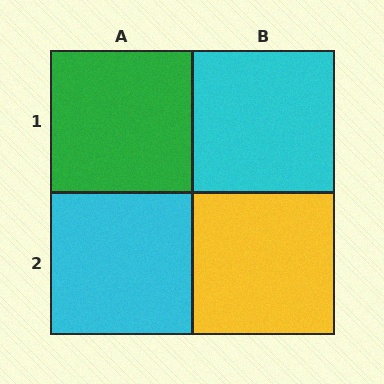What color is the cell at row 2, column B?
Yellow.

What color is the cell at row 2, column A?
Cyan.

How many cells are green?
1 cell is green.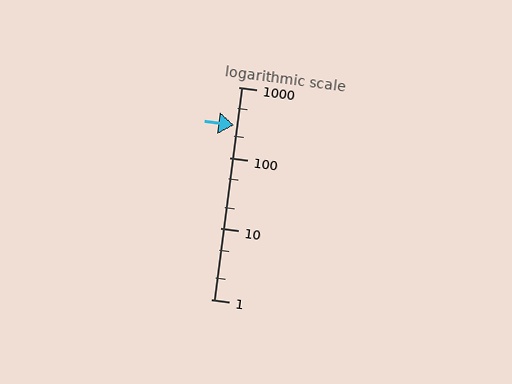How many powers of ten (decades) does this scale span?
The scale spans 3 decades, from 1 to 1000.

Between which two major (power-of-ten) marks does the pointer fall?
The pointer is between 100 and 1000.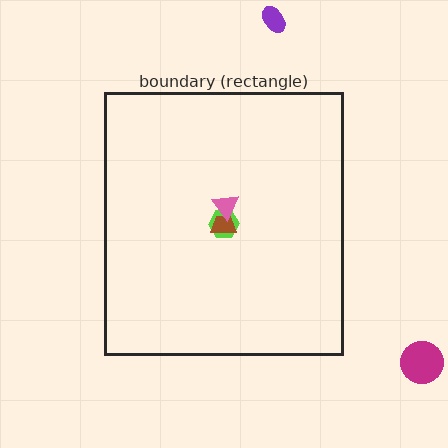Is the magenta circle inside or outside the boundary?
Outside.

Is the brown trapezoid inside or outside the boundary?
Inside.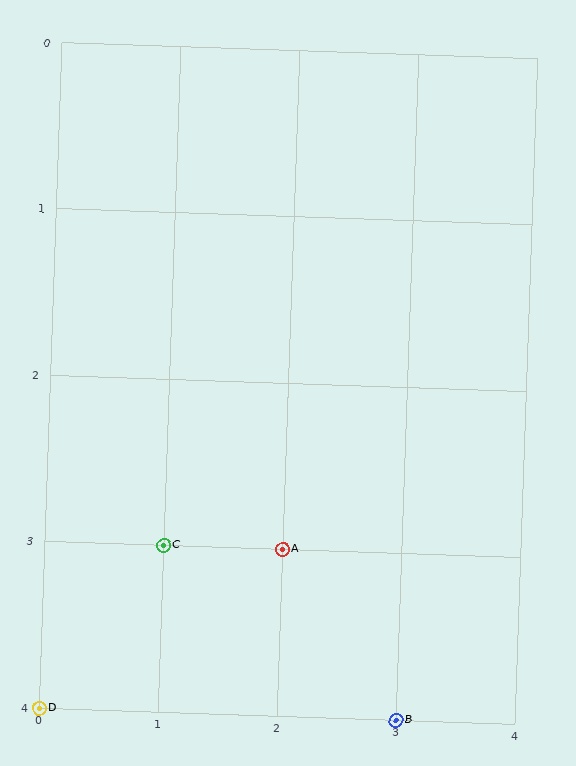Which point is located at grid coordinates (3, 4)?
Point B is at (3, 4).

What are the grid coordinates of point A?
Point A is at grid coordinates (2, 3).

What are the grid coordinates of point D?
Point D is at grid coordinates (0, 4).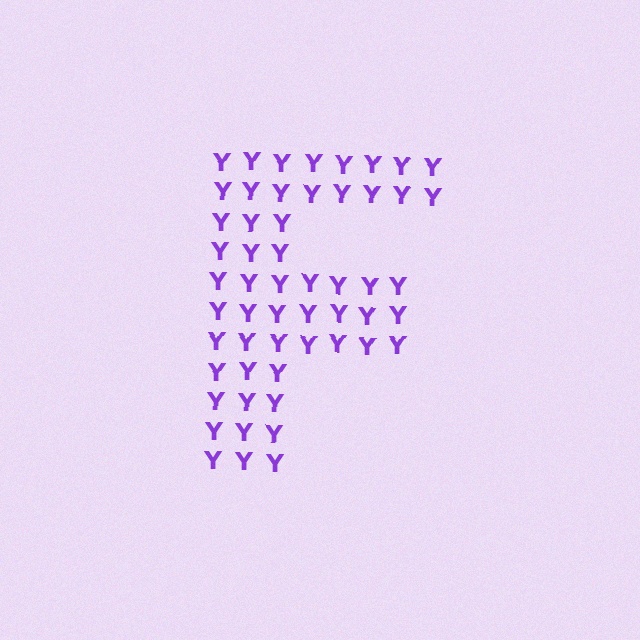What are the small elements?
The small elements are letter Y's.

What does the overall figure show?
The overall figure shows the letter F.